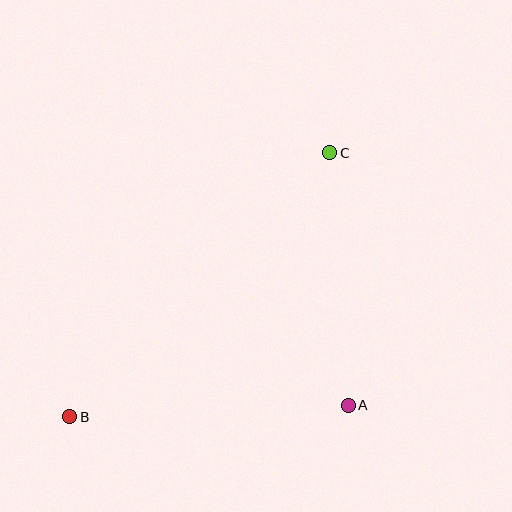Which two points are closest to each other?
Points A and C are closest to each other.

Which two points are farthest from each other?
Points B and C are farthest from each other.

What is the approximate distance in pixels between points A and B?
The distance between A and B is approximately 279 pixels.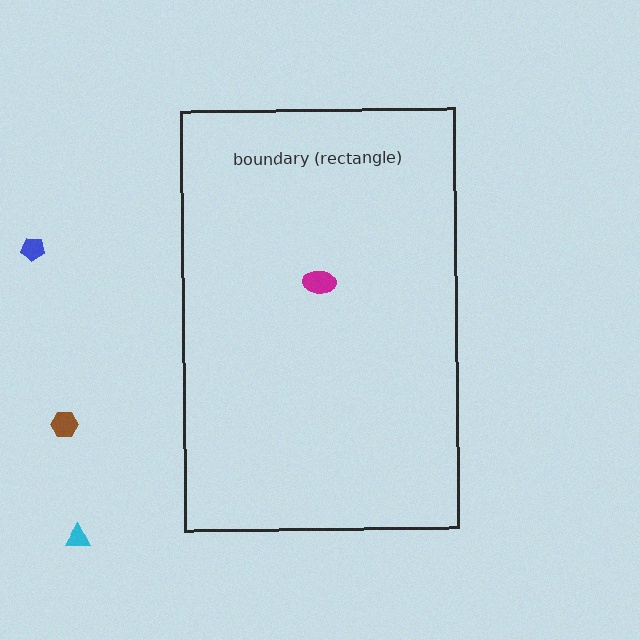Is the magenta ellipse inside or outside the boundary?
Inside.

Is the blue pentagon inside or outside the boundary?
Outside.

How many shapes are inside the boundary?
1 inside, 3 outside.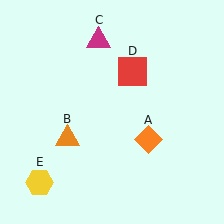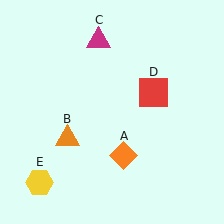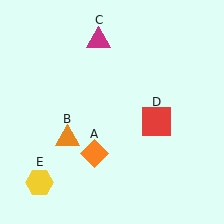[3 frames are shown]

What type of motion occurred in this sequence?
The orange diamond (object A), red square (object D) rotated clockwise around the center of the scene.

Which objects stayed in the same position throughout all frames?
Orange triangle (object B) and magenta triangle (object C) and yellow hexagon (object E) remained stationary.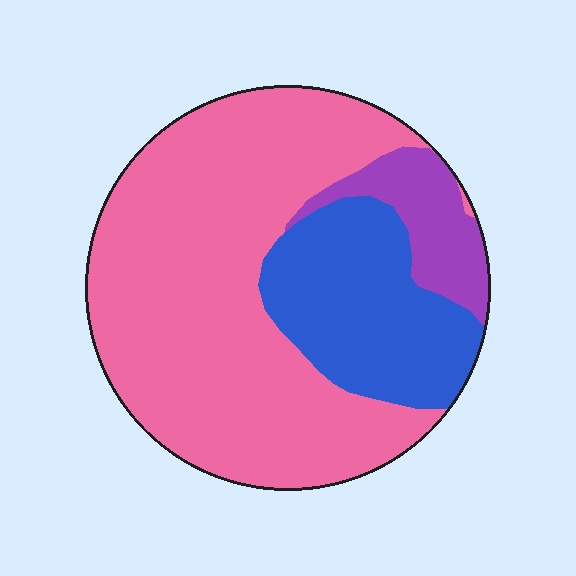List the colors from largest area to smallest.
From largest to smallest: pink, blue, purple.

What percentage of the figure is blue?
Blue takes up about one quarter (1/4) of the figure.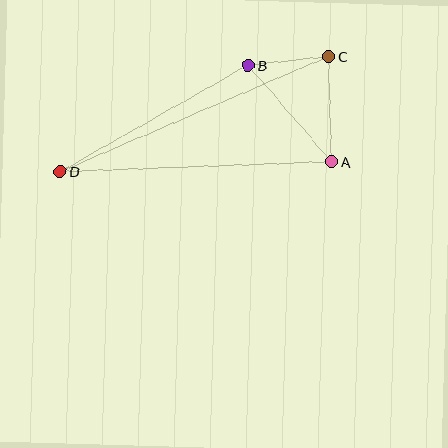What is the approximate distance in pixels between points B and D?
The distance between B and D is approximately 216 pixels.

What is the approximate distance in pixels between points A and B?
The distance between A and B is approximately 128 pixels.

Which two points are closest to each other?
Points B and C are closest to each other.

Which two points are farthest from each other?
Points C and D are farthest from each other.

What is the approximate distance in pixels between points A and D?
The distance between A and D is approximately 271 pixels.